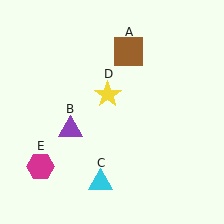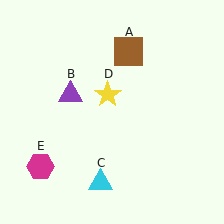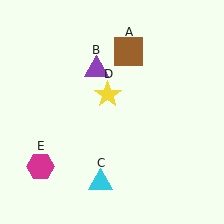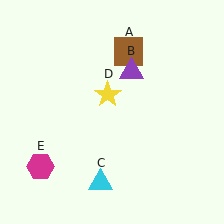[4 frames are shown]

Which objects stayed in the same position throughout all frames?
Brown square (object A) and cyan triangle (object C) and yellow star (object D) and magenta hexagon (object E) remained stationary.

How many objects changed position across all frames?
1 object changed position: purple triangle (object B).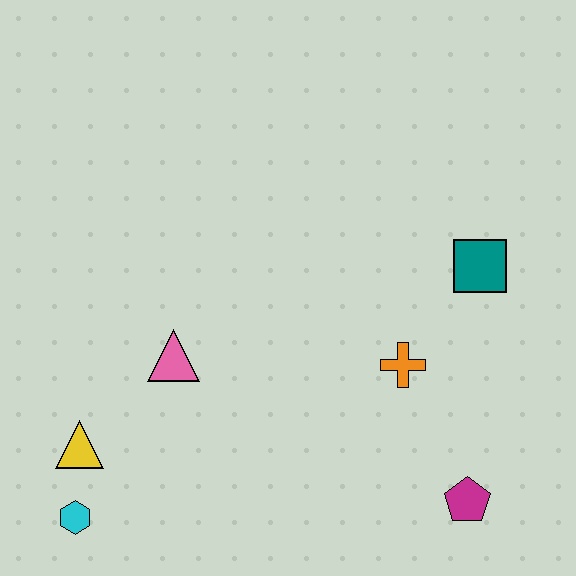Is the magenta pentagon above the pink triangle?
No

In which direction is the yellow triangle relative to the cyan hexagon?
The yellow triangle is above the cyan hexagon.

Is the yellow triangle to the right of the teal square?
No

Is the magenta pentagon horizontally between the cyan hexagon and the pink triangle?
No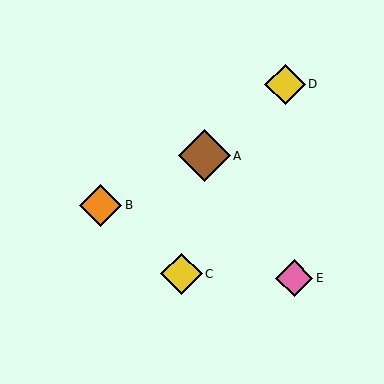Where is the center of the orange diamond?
The center of the orange diamond is at (101, 205).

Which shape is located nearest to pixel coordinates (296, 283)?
The pink diamond (labeled E) at (294, 278) is nearest to that location.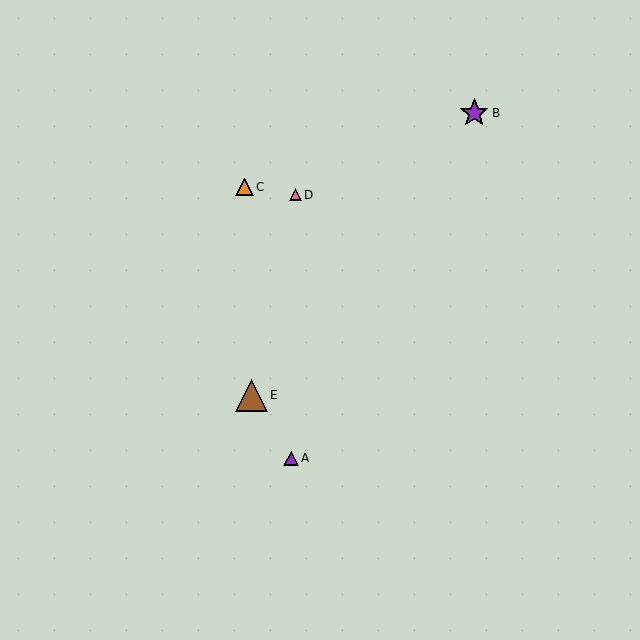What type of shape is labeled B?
Shape B is a purple star.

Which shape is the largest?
The brown triangle (labeled E) is the largest.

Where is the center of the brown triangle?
The center of the brown triangle is at (251, 395).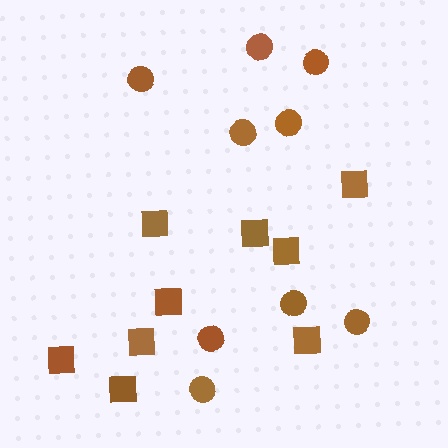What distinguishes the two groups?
There are 2 groups: one group of circles (9) and one group of squares (9).